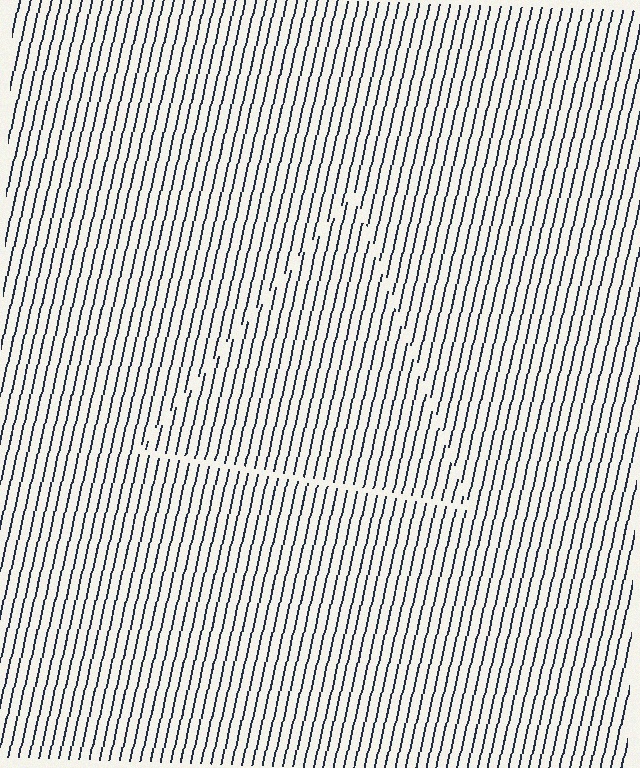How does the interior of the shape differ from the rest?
The interior of the shape contains the same grating, shifted by half a period — the contour is defined by the phase discontinuity where line-ends from the inner and outer gratings abut.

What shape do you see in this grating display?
An illusory triangle. The interior of the shape contains the same grating, shifted by half a period — the contour is defined by the phase discontinuity where line-ends from the inner and outer gratings abut.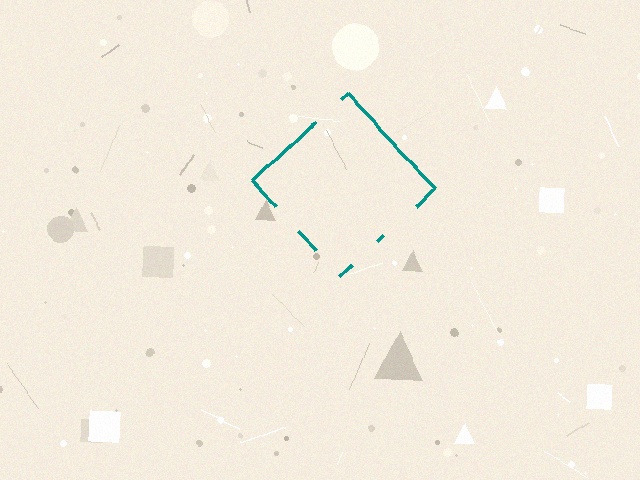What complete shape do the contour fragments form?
The contour fragments form a diamond.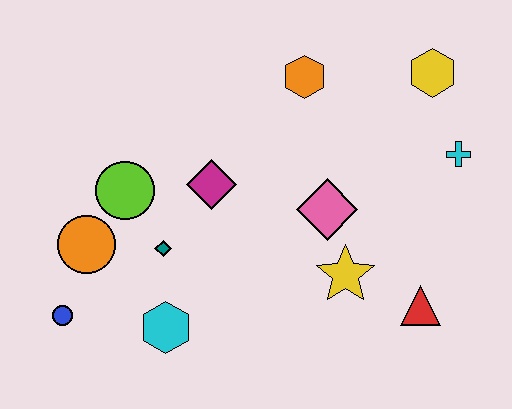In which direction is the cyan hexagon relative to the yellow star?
The cyan hexagon is to the left of the yellow star.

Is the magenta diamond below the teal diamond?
No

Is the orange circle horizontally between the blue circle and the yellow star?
Yes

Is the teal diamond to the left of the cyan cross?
Yes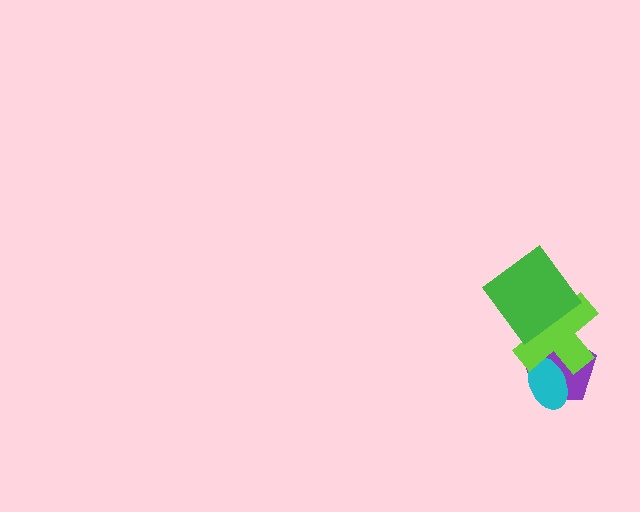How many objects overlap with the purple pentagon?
3 objects overlap with the purple pentagon.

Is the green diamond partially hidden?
No, no other shape covers it.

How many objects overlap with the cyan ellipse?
2 objects overlap with the cyan ellipse.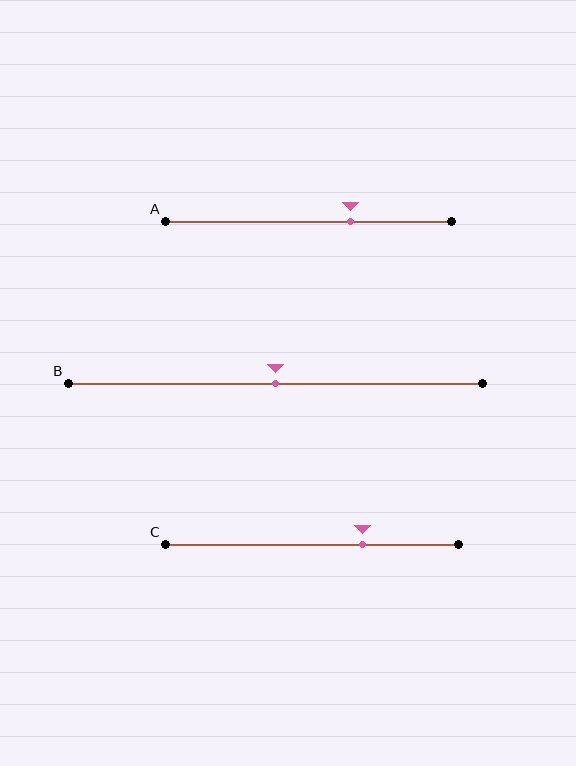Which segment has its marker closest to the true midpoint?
Segment B has its marker closest to the true midpoint.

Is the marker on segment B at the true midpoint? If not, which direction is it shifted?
Yes, the marker on segment B is at the true midpoint.